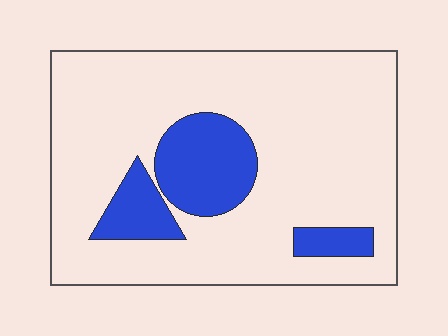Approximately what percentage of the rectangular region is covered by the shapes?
Approximately 20%.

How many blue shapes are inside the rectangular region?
3.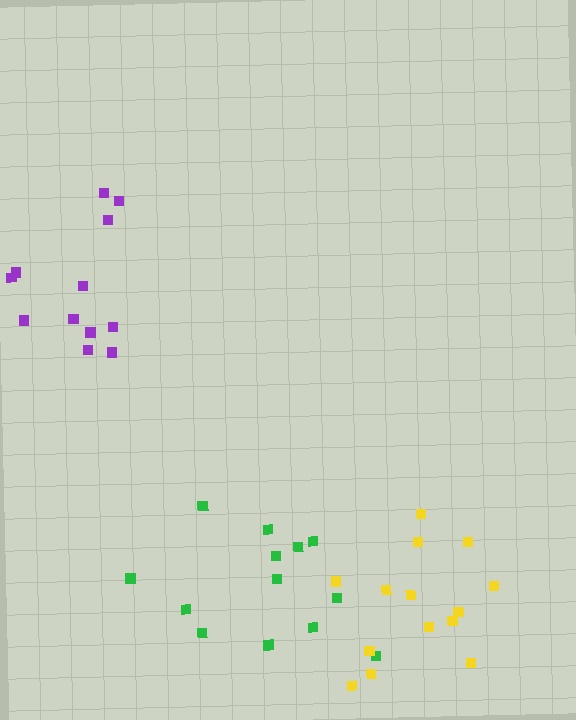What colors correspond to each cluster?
The clusters are colored: green, purple, yellow.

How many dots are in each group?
Group 1: 13 dots, Group 2: 12 dots, Group 3: 14 dots (39 total).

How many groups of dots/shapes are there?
There are 3 groups.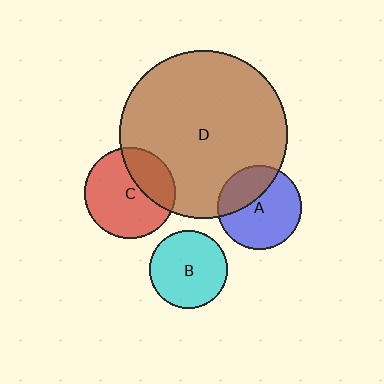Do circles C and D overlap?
Yes.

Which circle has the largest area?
Circle D (brown).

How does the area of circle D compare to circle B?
Approximately 4.7 times.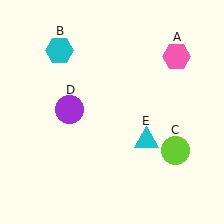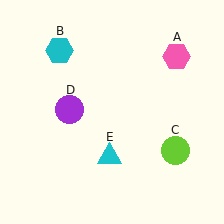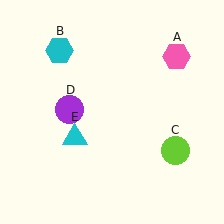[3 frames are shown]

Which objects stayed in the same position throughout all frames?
Pink hexagon (object A) and cyan hexagon (object B) and lime circle (object C) and purple circle (object D) remained stationary.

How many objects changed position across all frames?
1 object changed position: cyan triangle (object E).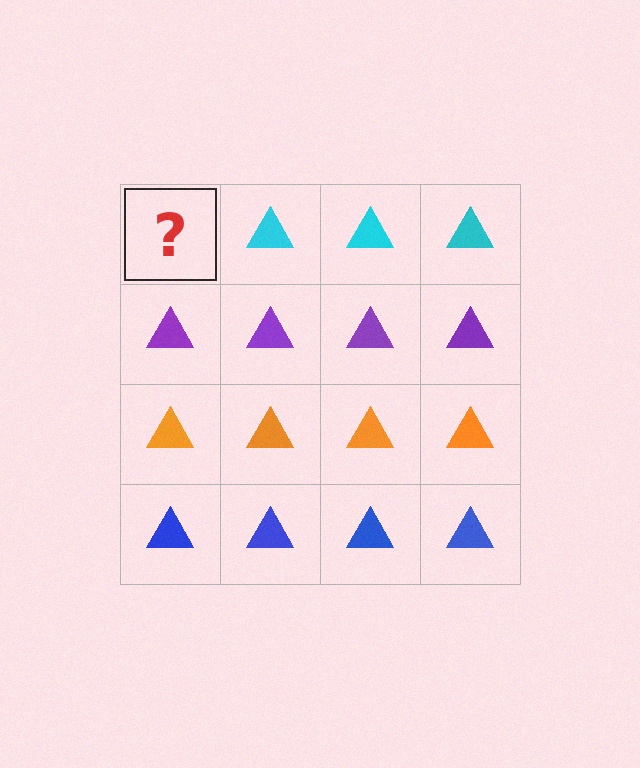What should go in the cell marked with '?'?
The missing cell should contain a cyan triangle.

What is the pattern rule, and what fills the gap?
The rule is that each row has a consistent color. The gap should be filled with a cyan triangle.